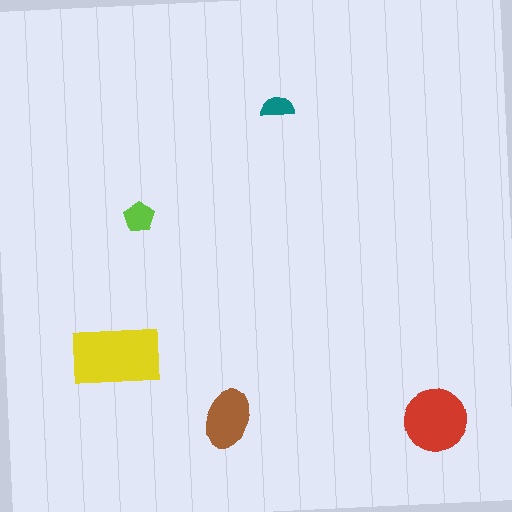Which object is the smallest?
The teal semicircle.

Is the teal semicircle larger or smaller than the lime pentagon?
Smaller.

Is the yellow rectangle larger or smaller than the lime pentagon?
Larger.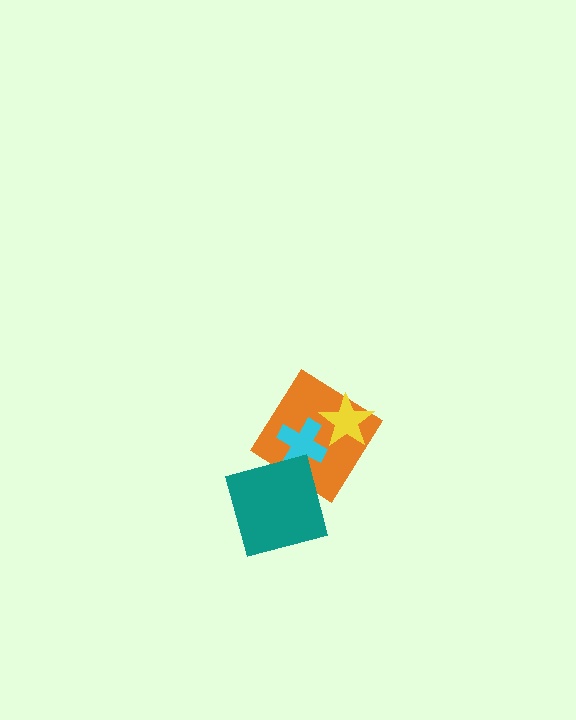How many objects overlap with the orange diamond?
3 objects overlap with the orange diamond.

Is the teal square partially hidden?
No, no other shape covers it.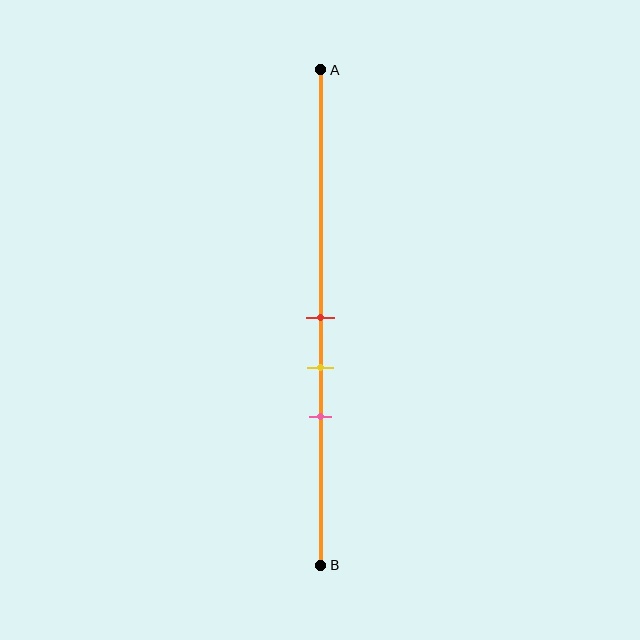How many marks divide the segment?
There are 3 marks dividing the segment.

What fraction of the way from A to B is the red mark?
The red mark is approximately 50% (0.5) of the way from A to B.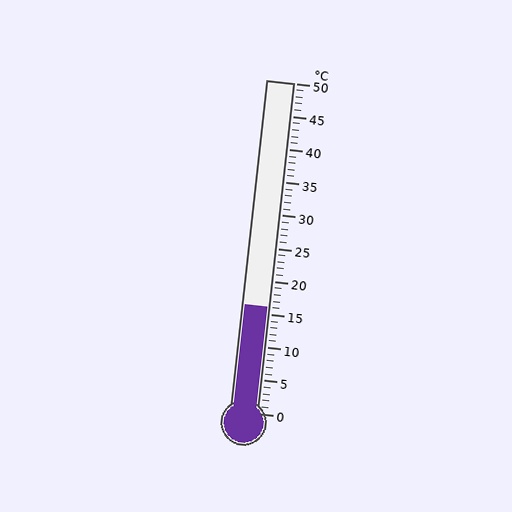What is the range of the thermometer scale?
The thermometer scale ranges from 0°C to 50°C.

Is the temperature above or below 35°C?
The temperature is below 35°C.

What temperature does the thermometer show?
The thermometer shows approximately 16°C.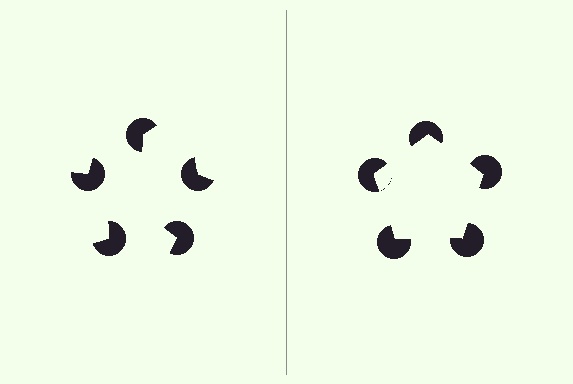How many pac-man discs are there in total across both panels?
10 — 5 on each side.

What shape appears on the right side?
An illusory pentagon.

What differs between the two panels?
The pac-man discs are positioned identically on both sides; only the wedge orientations differ. On the right they align to a pentagon; on the left they are misaligned.